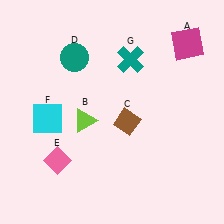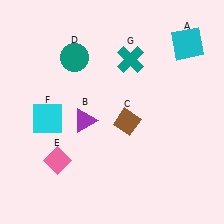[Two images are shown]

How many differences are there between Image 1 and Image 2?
There are 2 differences between the two images.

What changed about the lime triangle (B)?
In Image 1, B is lime. In Image 2, it changed to purple.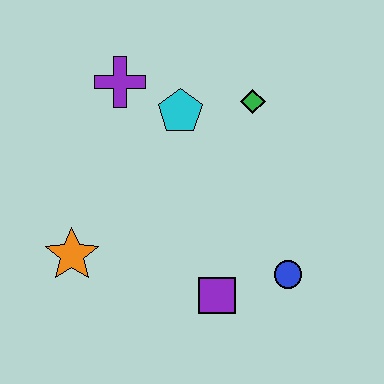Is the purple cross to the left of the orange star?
No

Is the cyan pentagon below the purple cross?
Yes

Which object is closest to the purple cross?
The cyan pentagon is closest to the purple cross.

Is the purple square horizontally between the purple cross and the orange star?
No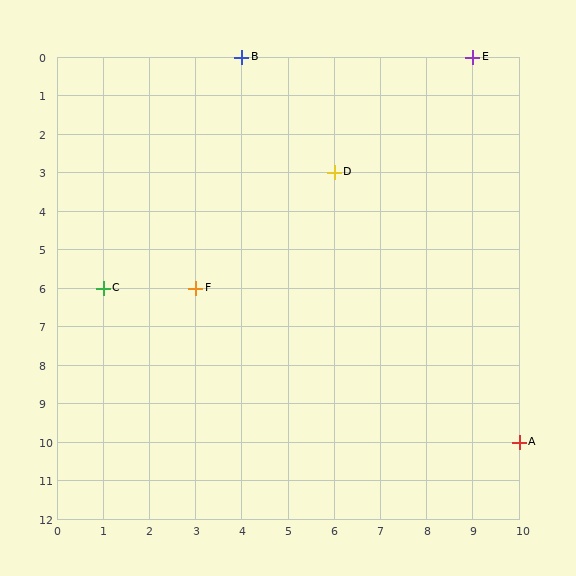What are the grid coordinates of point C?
Point C is at grid coordinates (1, 6).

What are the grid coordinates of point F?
Point F is at grid coordinates (3, 6).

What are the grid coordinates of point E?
Point E is at grid coordinates (9, 0).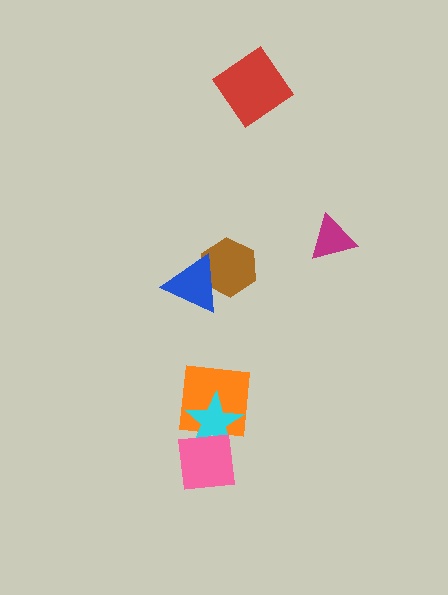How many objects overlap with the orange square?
2 objects overlap with the orange square.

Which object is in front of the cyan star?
The pink square is in front of the cyan star.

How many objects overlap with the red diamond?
0 objects overlap with the red diamond.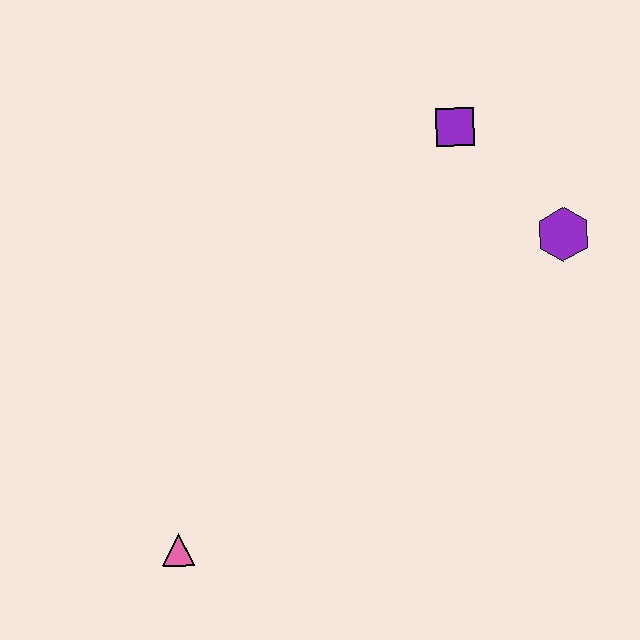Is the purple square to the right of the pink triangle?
Yes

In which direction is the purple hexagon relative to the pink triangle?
The purple hexagon is to the right of the pink triangle.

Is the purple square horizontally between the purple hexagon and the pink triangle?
Yes